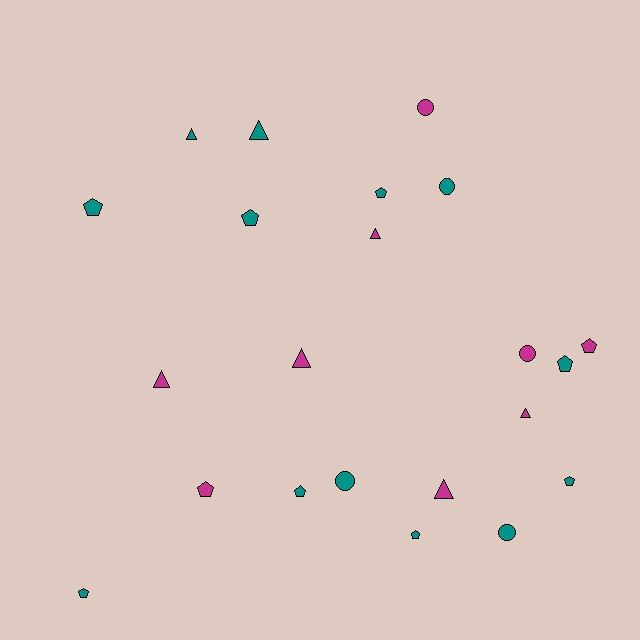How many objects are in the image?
There are 22 objects.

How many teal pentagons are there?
There are 8 teal pentagons.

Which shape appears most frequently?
Pentagon, with 10 objects.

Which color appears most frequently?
Teal, with 13 objects.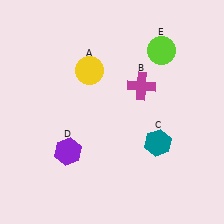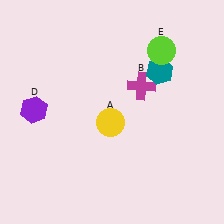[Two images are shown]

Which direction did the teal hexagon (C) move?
The teal hexagon (C) moved up.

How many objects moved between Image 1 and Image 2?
3 objects moved between the two images.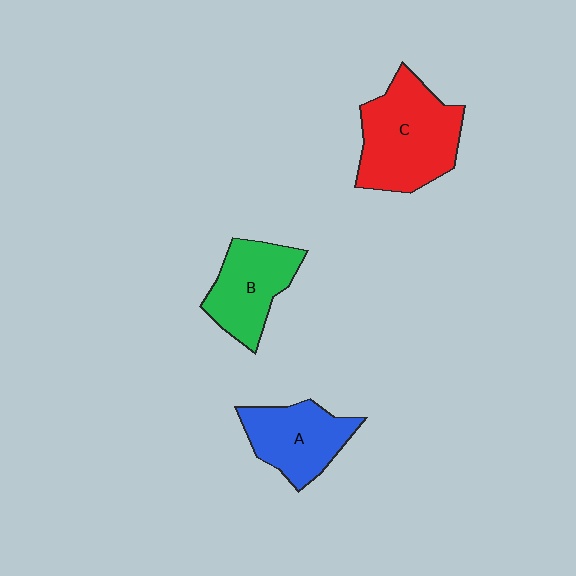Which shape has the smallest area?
Shape A (blue).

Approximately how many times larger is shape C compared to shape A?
Approximately 1.5 times.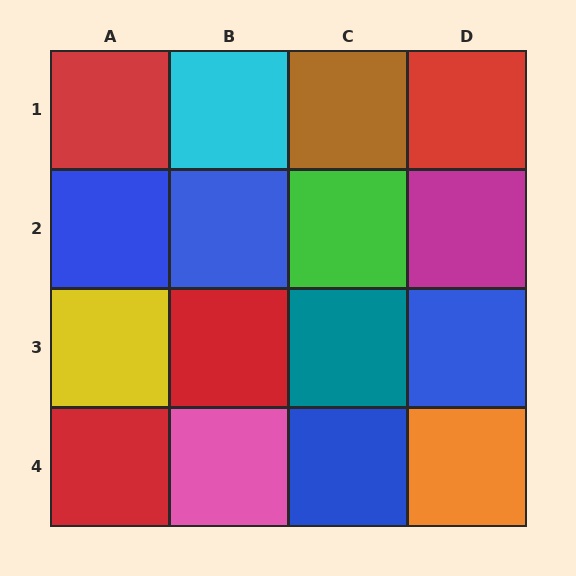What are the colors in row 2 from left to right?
Blue, blue, green, magenta.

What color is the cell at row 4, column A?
Red.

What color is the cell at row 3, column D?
Blue.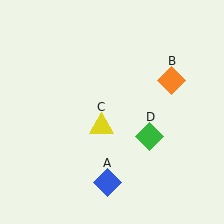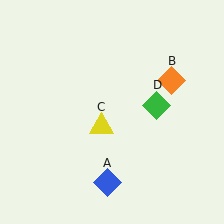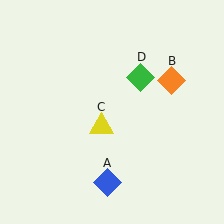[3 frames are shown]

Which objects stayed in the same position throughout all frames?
Blue diamond (object A) and orange diamond (object B) and yellow triangle (object C) remained stationary.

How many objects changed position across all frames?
1 object changed position: green diamond (object D).